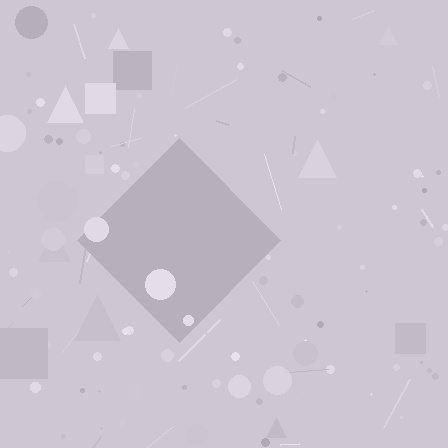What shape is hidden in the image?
A diamond is hidden in the image.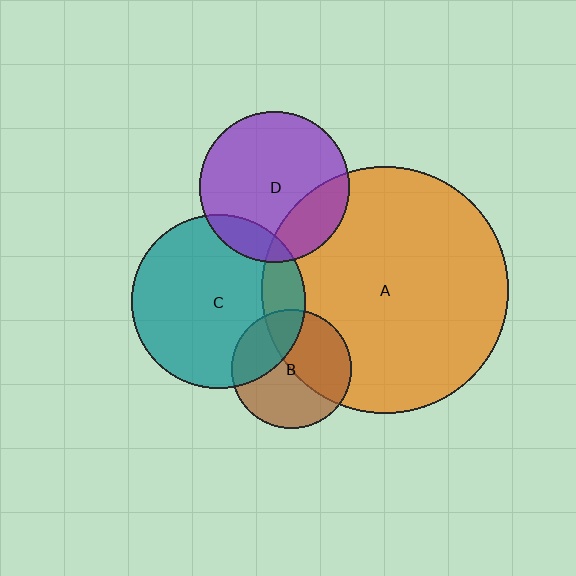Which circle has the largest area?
Circle A (orange).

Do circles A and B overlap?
Yes.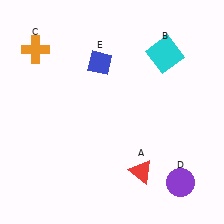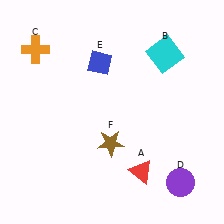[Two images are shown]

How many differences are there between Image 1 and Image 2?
There is 1 difference between the two images.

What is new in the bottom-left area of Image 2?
A brown star (F) was added in the bottom-left area of Image 2.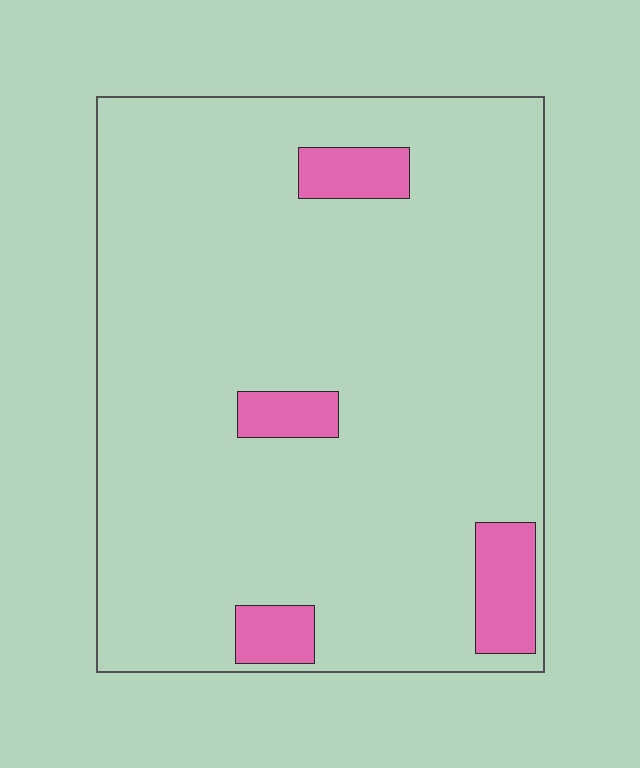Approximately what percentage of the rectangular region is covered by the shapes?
Approximately 10%.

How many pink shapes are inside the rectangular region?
4.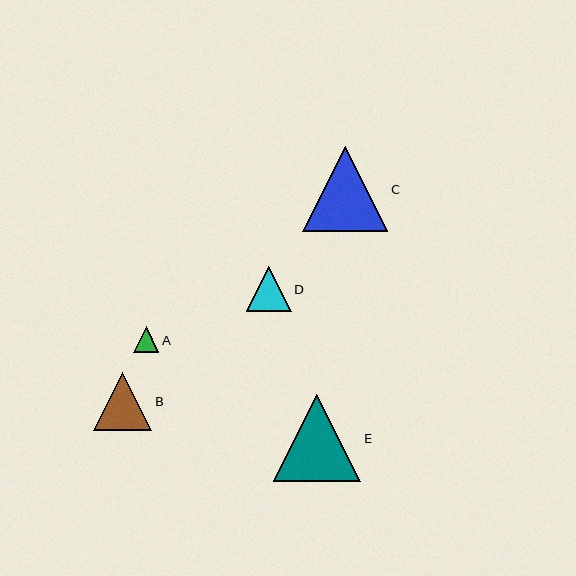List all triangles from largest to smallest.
From largest to smallest: E, C, B, D, A.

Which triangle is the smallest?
Triangle A is the smallest with a size of approximately 26 pixels.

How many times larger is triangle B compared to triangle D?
Triangle B is approximately 1.3 times the size of triangle D.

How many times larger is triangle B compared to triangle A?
Triangle B is approximately 2.3 times the size of triangle A.